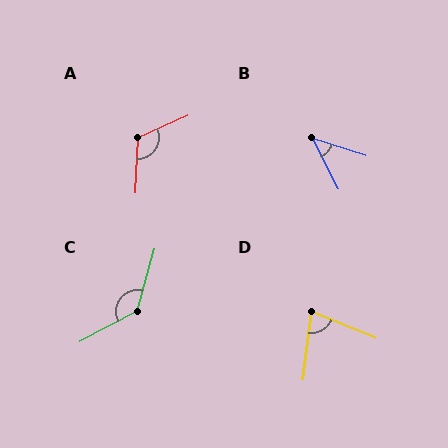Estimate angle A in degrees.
Approximately 117 degrees.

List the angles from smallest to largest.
B (46°), D (75°), A (117°), C (134°).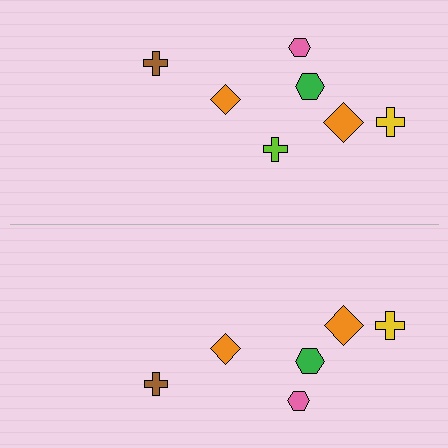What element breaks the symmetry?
A lime cross is missing from the bottom side.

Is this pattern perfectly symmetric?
No, the pattern is not perfectly symmetric. A lime cross is missing from the bottom side.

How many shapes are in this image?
There are 13 shapes in this image.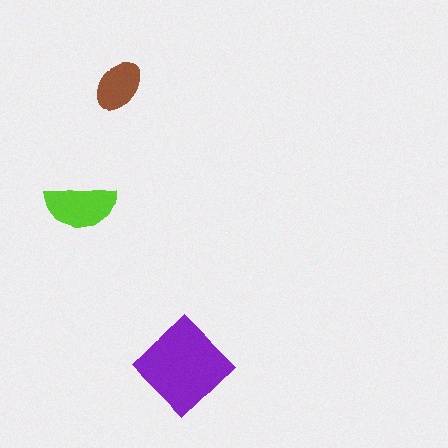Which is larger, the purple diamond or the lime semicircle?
The purple diamond.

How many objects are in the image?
There are 3 objects in the image.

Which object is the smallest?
The brown ellipse.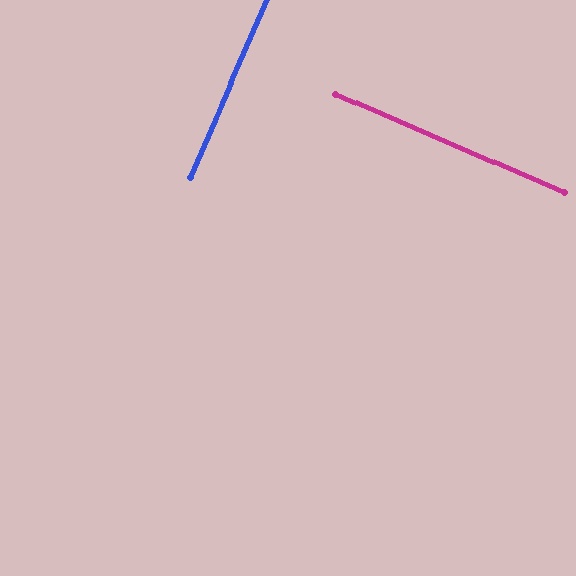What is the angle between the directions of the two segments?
Approximately 90 degrees.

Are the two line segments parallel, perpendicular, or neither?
Perpendicular — they meet at approximately 90°.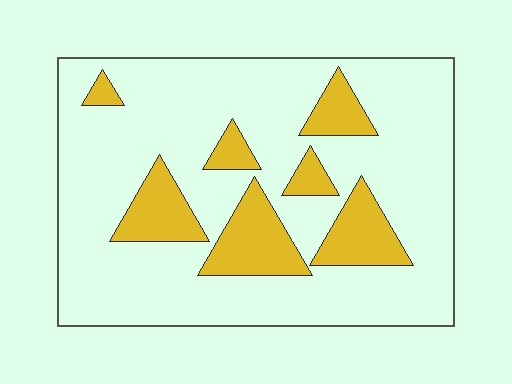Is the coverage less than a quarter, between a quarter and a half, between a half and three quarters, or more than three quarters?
Less than a quarter.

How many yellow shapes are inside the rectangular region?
7.